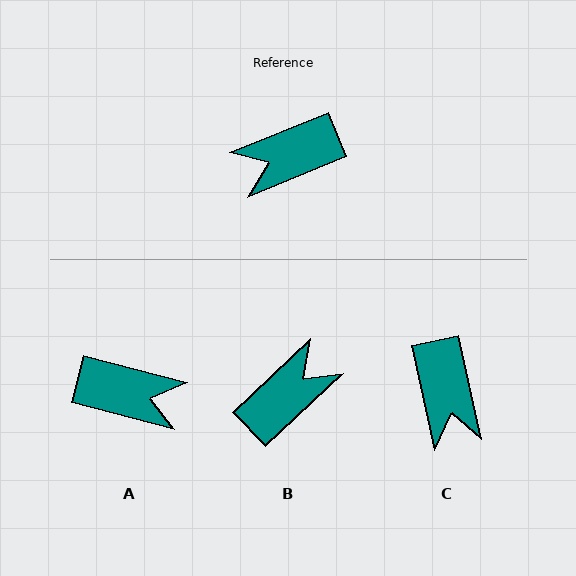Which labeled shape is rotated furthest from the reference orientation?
B, about 159 degrees away.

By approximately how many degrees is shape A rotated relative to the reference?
Approximately 143 degrees counter-clockwise.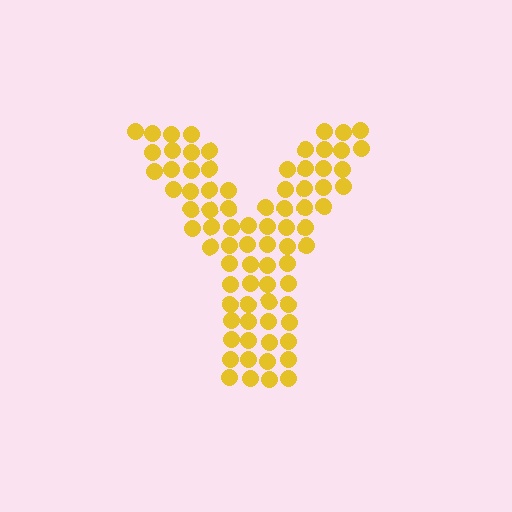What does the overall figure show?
The overall figure shows the letter Y.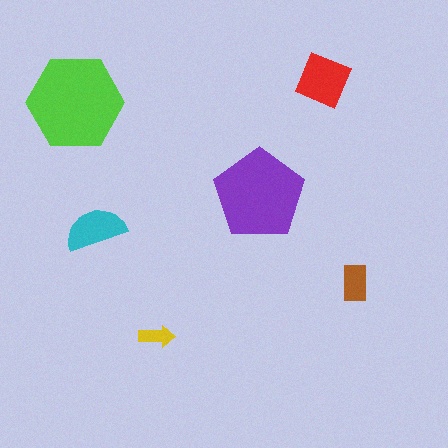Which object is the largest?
The lime hexagon.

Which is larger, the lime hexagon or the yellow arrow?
The lime hexagon.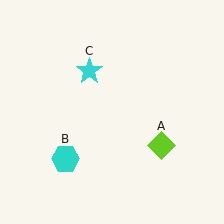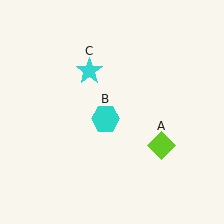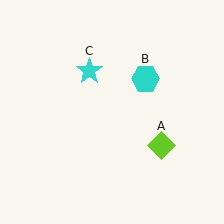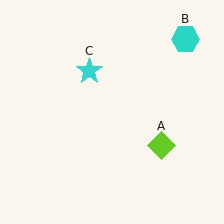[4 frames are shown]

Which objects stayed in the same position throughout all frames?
Lime diamond (object A) and cyan star (object C) remained stationary.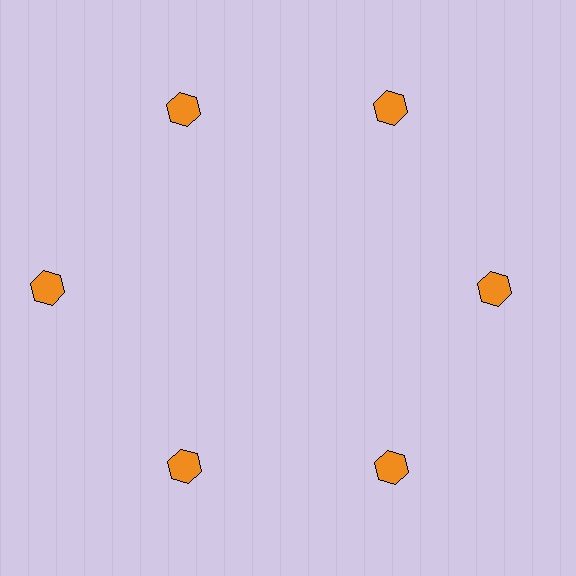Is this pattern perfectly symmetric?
No. The 6 orange hexagons are arranged in a ring, but one element near the 9 o'clock position is pushed outward from the center, breaking the 6-fold rotational symmetry.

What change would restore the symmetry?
The symmetry would be restored by moving it inward, back onto the ring so that all 6 hexagons sit at equal angles and equal distance from the center.